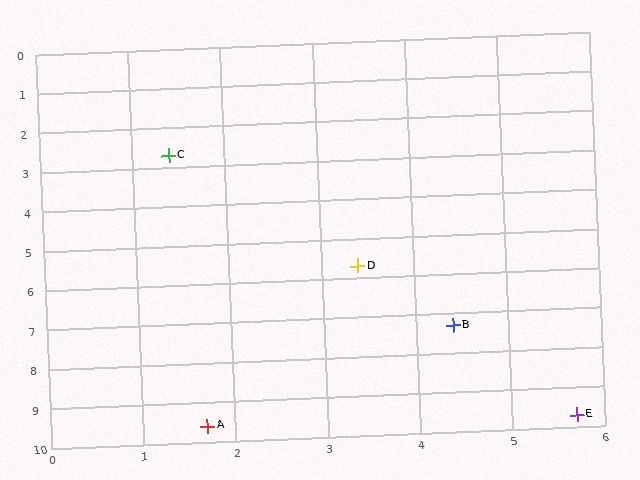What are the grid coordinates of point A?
Point A is at approximately (1.7, 9.6).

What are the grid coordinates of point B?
Point B is at approximately (4.4, 7.3).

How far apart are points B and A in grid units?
Points B and A are about 3.5 grid units apart.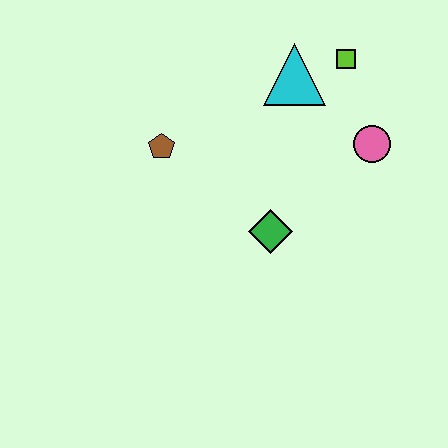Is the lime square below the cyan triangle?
No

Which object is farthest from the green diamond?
The lime square is farthest from the green diamond.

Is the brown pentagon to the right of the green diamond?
No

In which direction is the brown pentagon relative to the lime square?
The brown pentagon is to the left of the lime square.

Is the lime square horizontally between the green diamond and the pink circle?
Yes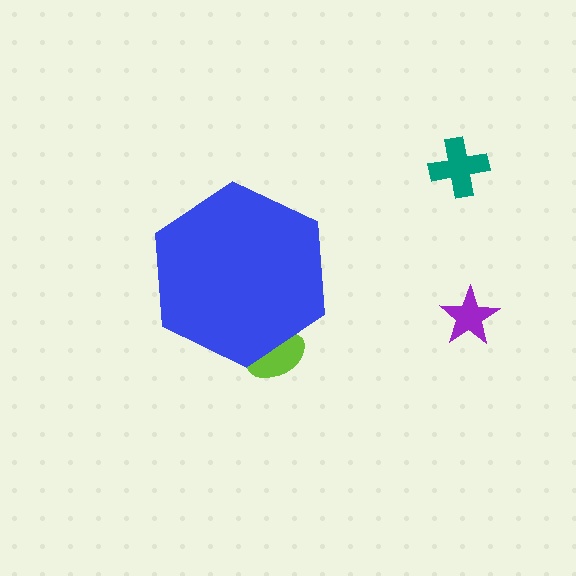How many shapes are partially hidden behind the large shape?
1 shape is partially hidden.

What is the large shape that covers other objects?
A blue hexagon.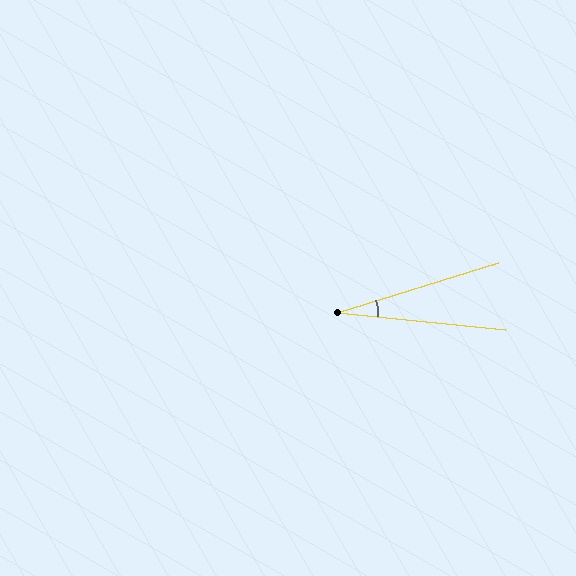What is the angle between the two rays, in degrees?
Approximately 23 degrees.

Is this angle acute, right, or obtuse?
It is acute.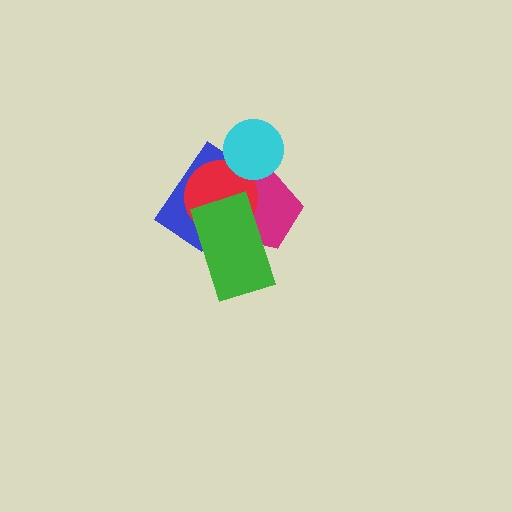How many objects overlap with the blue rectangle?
5 objects overlap with the blue rectangle.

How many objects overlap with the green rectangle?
3 objects overlap with the green rectangle.